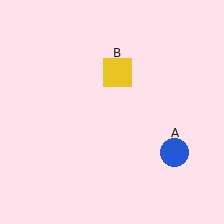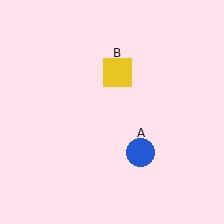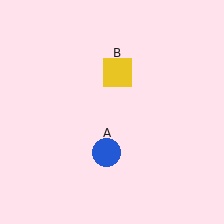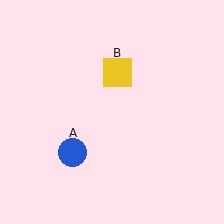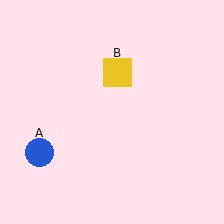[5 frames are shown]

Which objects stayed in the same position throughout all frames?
Yellow square (object B) remained stationary.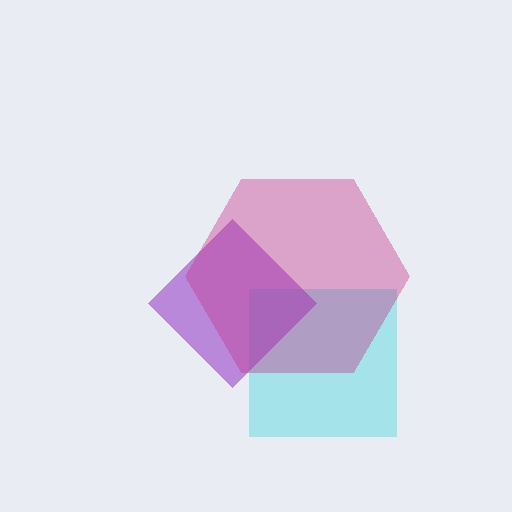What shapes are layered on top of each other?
The layered shapes are: a cyan square, a purple diamond, a magenta hexagon.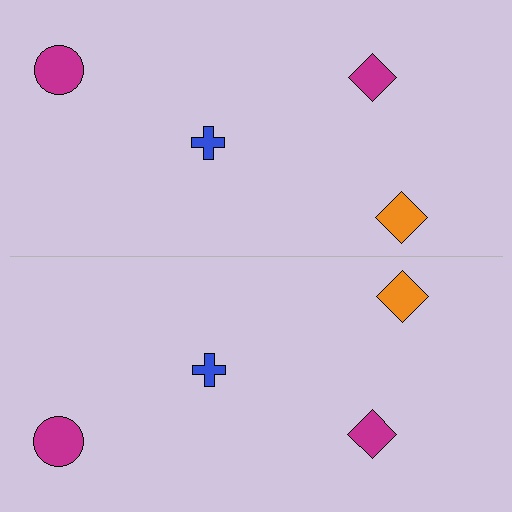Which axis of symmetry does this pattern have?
The pattern has a horizontal axis of symmetry running through the center of the image.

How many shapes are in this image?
There are 8 shapes in this image.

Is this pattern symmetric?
Yes, this pattern has bilateral (reflection) symmetry.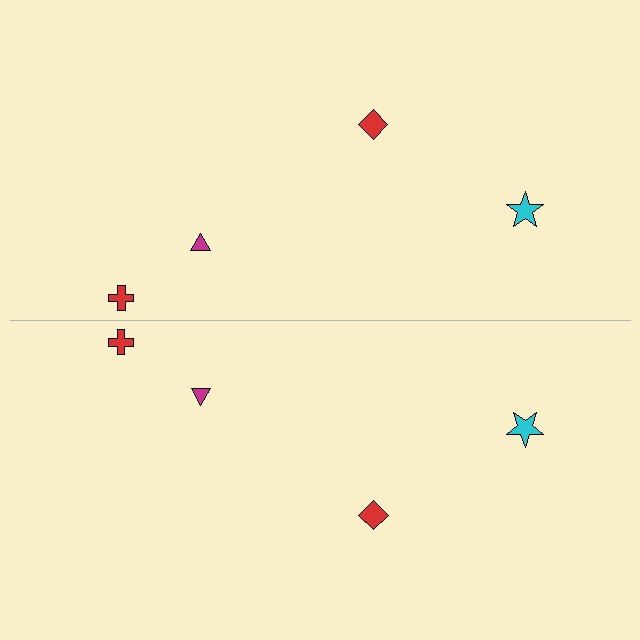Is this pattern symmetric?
Yes, this pattern has bilateral (reflection) symmetry.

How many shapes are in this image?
There are 8 shapes in this image.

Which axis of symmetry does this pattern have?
The pattern has a horizontal axis of symmetry running through the center of the image.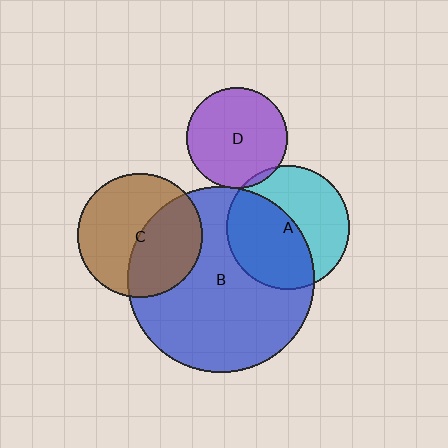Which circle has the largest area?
Circle B (blue).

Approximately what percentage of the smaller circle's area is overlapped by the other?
Approximately 50%.